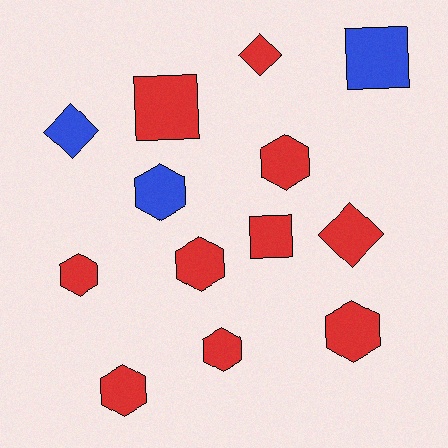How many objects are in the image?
There are 13 objects.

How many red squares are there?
There are 2 red squares.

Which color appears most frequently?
Red, with 10 objects.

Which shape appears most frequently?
Hexagon, with 7 objects.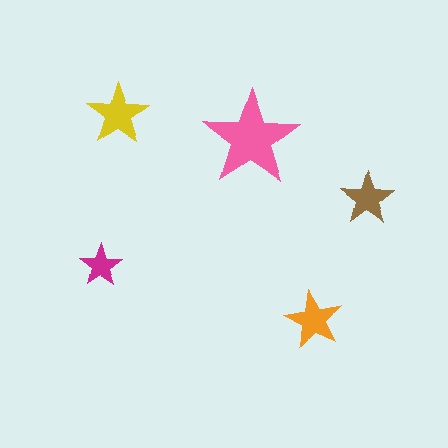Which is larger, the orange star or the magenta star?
The orange one.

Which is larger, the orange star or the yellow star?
The yellow one.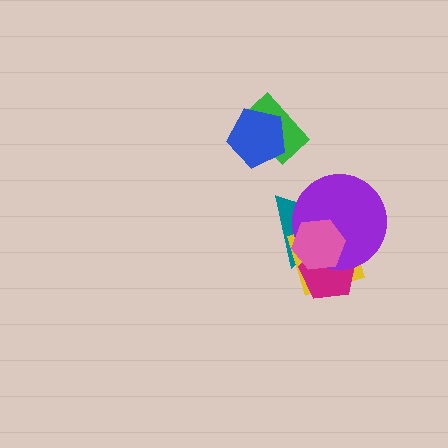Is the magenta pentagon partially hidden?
Yes, it is partially covered by another shape.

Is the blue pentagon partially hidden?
No, no other shape covers it.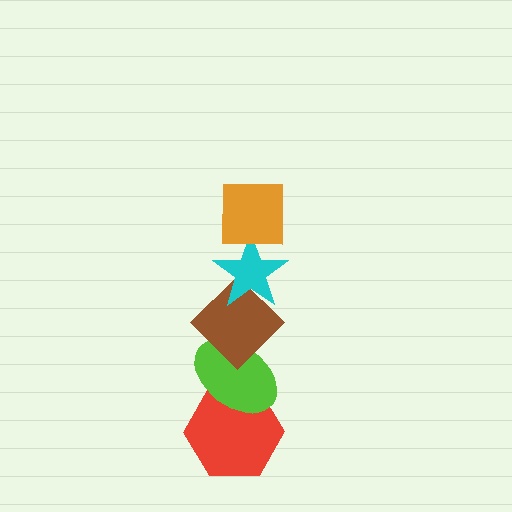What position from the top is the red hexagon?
The red hexagon is 5th from the top.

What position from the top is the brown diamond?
The brown diamond is 3rd from the top.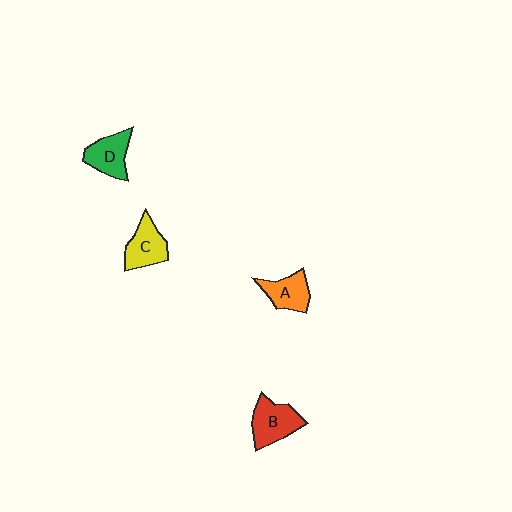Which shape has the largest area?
Shape B (red).